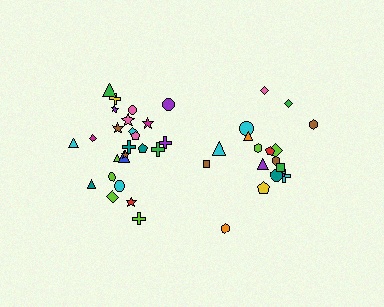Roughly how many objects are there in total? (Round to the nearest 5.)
Roughly 45 objects in total.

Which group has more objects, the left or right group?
The left group.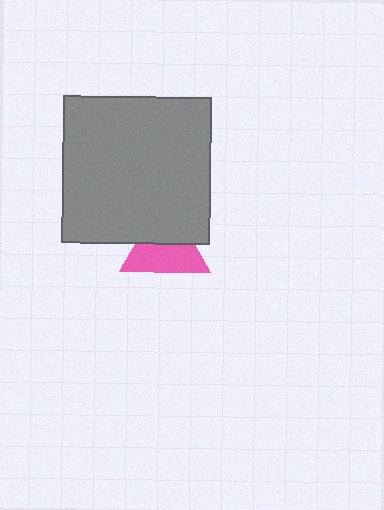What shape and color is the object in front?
The object in front is a gray square.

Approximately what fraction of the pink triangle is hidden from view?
Roughly 43% of the pink triangle is hidden behind the gray square.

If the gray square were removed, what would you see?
You would see the complete pink triangle.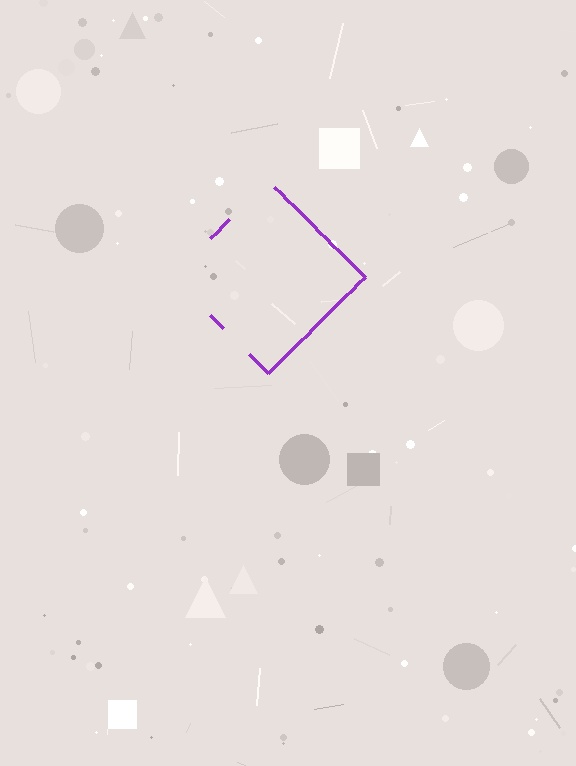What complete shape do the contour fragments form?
The contour fragments form a diamond.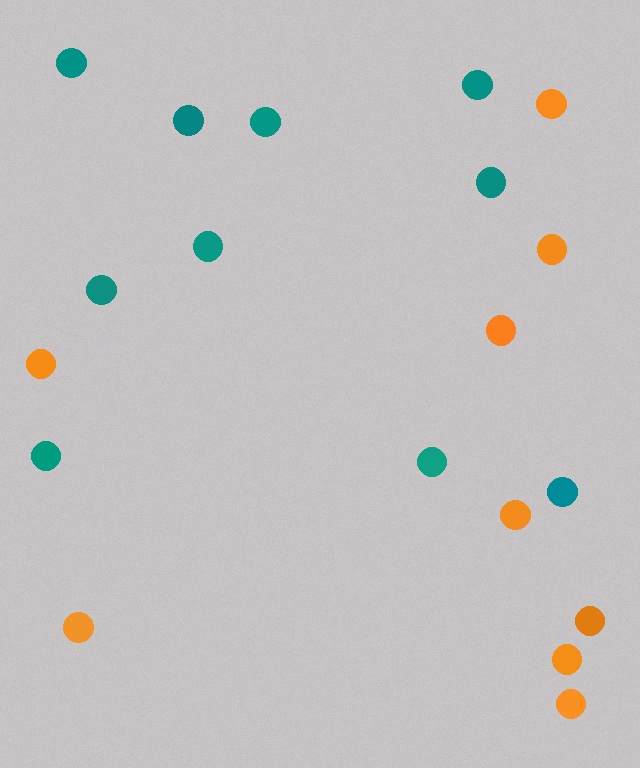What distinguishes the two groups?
There are 2 groups: one group of orange circles (9) and one group of teal circles (10).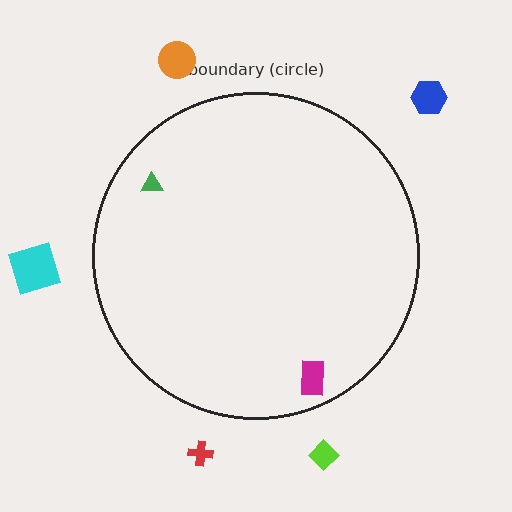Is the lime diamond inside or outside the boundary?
Outside.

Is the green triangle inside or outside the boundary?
Inside.